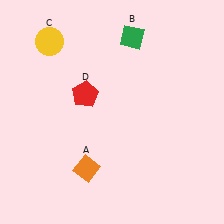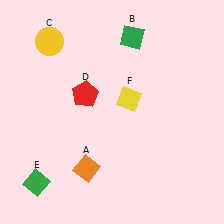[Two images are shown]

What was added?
A green diamond (E), a yellow diamond (F) were added in Image 2.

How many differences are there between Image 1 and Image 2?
There are 2 differences between the two images.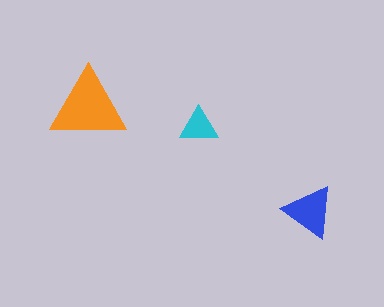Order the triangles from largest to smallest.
the orange one, the blue one, the cyan one.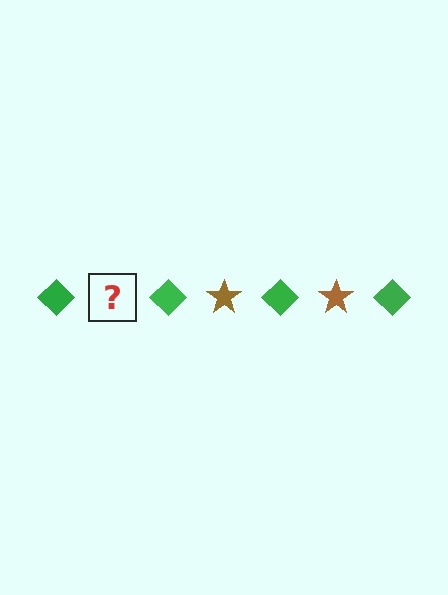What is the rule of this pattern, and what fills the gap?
The rule is that the pattern alternates between green diamond and brown star. The gap should be filled with a brown star.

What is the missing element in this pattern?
The missing element is a brown star.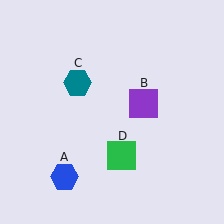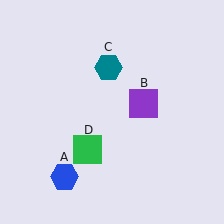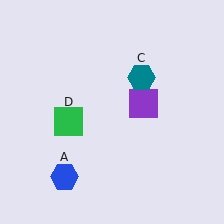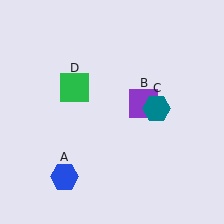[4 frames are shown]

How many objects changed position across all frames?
2 objects changed position: teal hexagon (object C), green square (object D).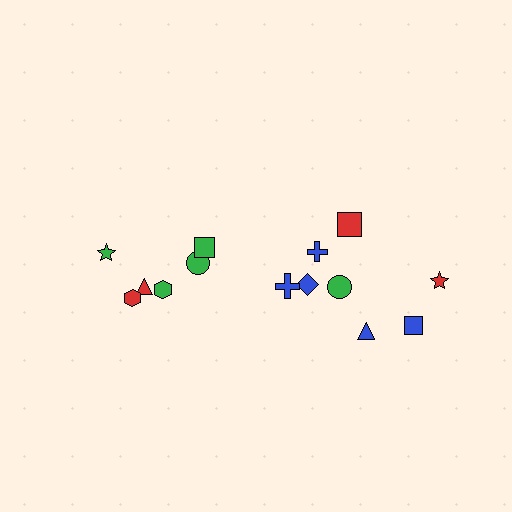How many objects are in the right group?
There are 8 objects.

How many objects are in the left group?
There are 6 objects.